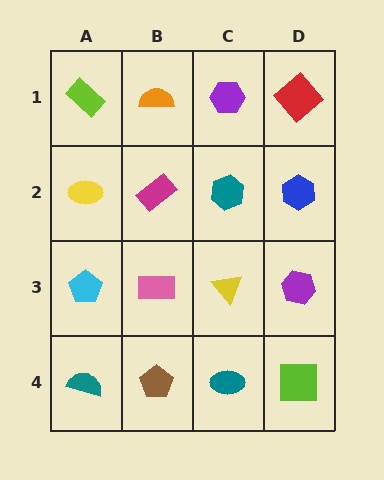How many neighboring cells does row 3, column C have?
4.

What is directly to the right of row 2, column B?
A teal hexagon.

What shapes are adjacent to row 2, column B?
An orange semicircle (row 1, column B), a pink rectangle (row 3, column B), a yellow ellipse (row 2, column A), a teal hexagon (row 2, column C).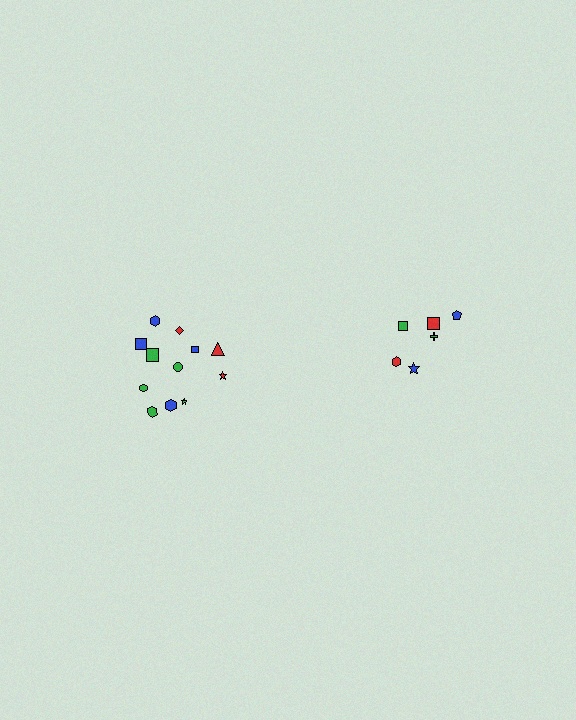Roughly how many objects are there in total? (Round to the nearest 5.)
Roughly 20 objects in total.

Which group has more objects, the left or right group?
The left group.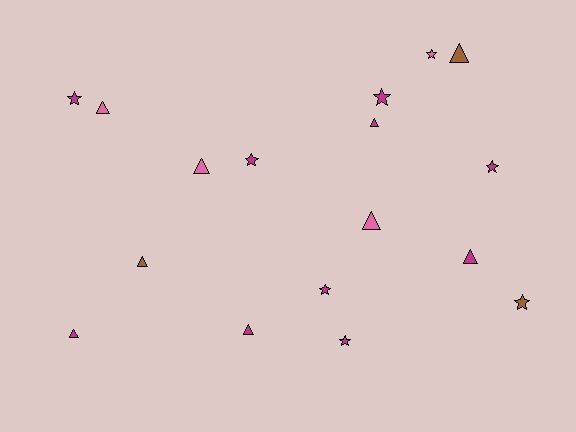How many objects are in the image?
There are 17 objects.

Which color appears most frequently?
Magenta, with 10 objects.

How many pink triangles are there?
There are 3 pink triangles.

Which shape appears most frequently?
Triangle, with 9 objects.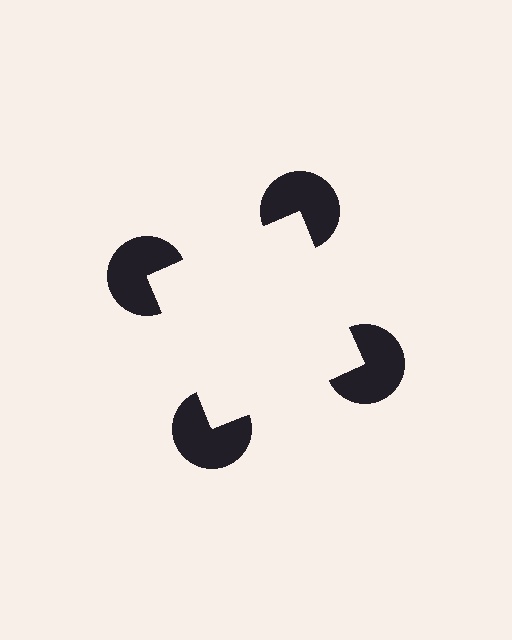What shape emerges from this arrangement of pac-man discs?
An illusory square — its edges are inferred from the aligned wedge cuts in the pac-man discs, not physically drawn.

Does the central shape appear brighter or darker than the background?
It typically appears slightly brighter than the background, even though no actual brightness change is drawn.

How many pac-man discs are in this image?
There are 4 — one at each vertex of the illusory square.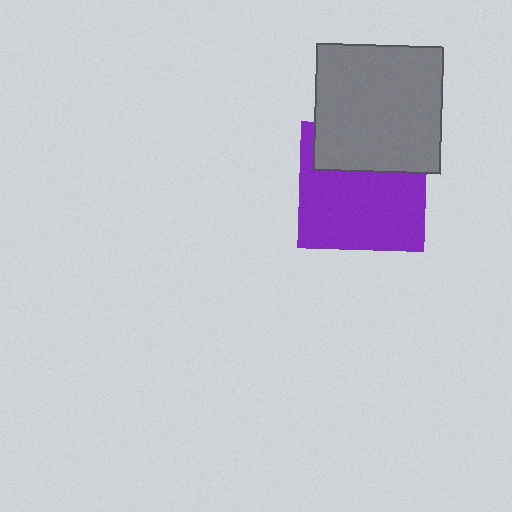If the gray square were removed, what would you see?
You would see the complete purple square.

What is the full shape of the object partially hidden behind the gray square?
The partially hidden object is a purple square.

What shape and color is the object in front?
The object in front is a gray square.